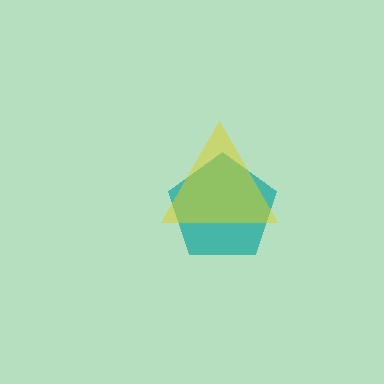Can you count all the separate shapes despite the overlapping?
Yes, there are 2 separate shapes.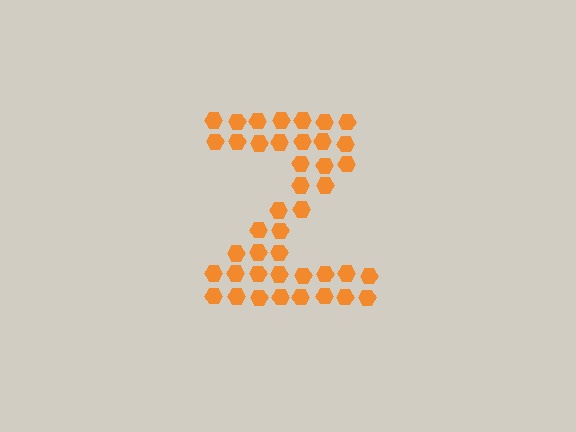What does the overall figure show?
The overall figure shows the letter Z.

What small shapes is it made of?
It is made of small hexagons.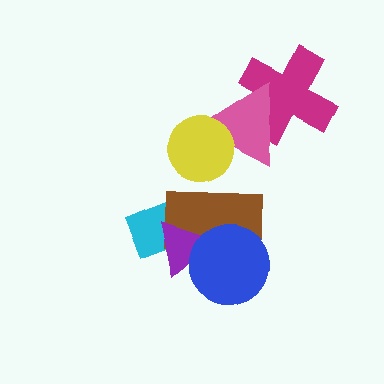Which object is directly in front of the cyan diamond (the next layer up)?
The brown rectangle is directly in front of the cyan diamond.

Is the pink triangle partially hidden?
Yes, it is partially covered by another shape.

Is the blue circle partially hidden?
No, no other shape covers it.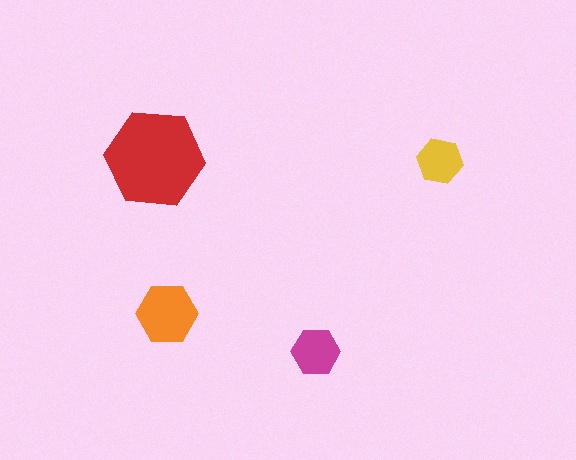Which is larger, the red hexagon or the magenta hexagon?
The red one.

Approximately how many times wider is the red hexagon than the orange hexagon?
About 1.5 times wider.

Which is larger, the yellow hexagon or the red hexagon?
The red one.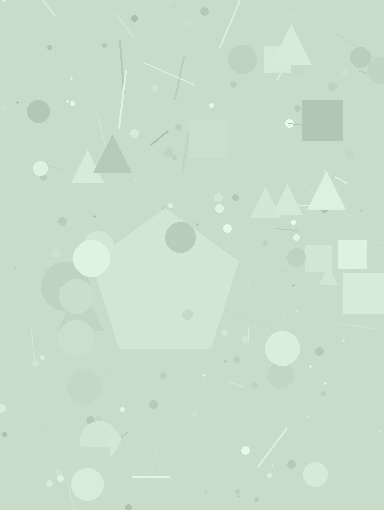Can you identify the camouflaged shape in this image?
The camouflaged shape is a pentagon.